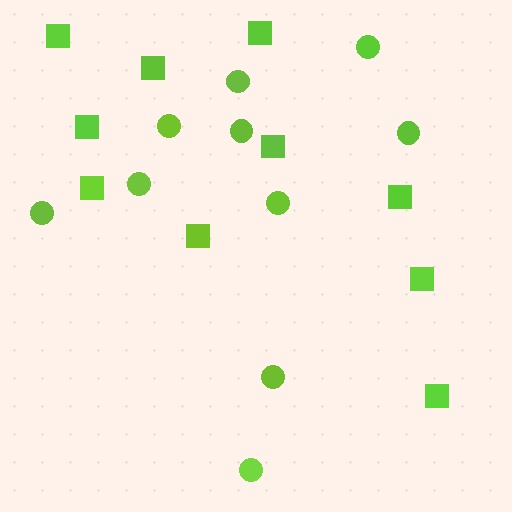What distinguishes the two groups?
There are 2 groups: one group of circles (10) and one group of squares (10).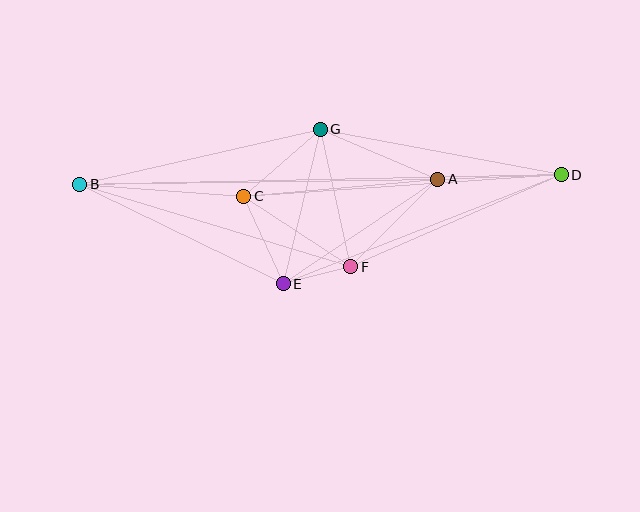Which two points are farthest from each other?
Points B and D are farthest from each other.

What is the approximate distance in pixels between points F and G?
The distance between F and G is approximately 141 pixels.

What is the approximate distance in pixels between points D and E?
The distance between D and E is approximately 299 pixels.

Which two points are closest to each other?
Points E and F are closest to each other.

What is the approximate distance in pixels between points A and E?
The distance between A and E is approximately 186 pixels.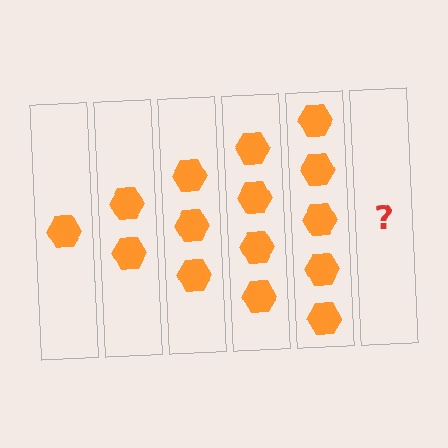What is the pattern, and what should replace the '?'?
The pattern is that each step adds one more hexagon. The '?' should be 6 hexagons.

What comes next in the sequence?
The next element should be 6 hexagons.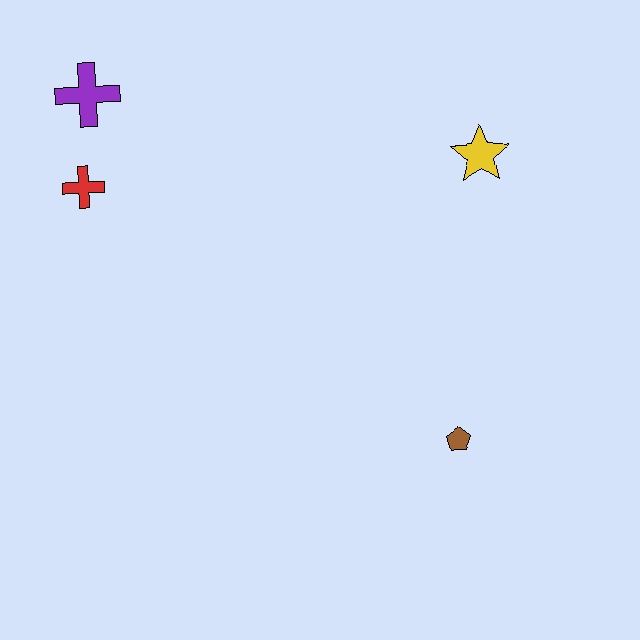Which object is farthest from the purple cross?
The brown pentagon is farthest from the purple cross.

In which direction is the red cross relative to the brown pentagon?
The red cross is to the left of the brown pentagon.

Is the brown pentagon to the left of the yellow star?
Yes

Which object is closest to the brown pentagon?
The yellow star is closest to the brown pentagon.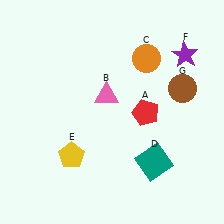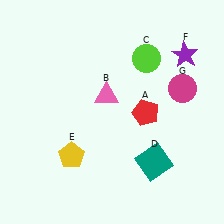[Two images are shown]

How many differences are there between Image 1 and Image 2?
There are 2 differences between the two images.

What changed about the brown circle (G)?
In Image 1, G is brown. In Image 2, it changed to magenta.